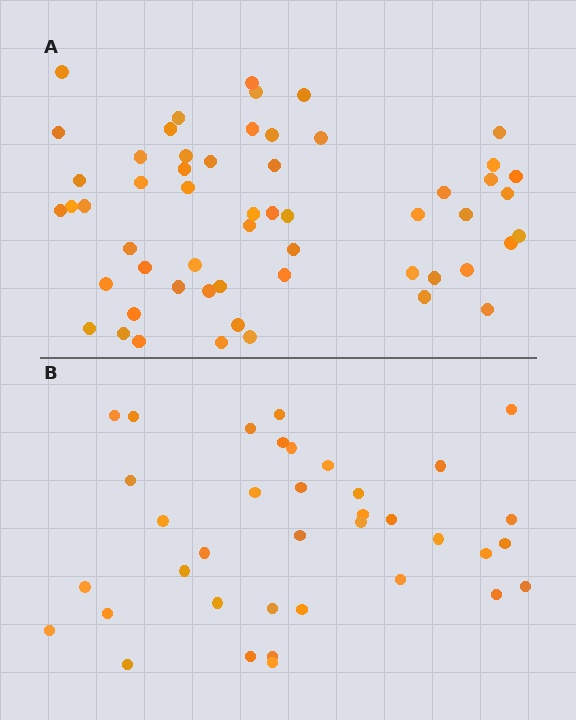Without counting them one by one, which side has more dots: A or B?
Region A (the top region) has more dots.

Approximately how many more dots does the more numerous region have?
Region A has approximately 20 more dots than region B.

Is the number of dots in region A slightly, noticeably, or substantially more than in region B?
Region A has substantially more. The ratio is roughly 1.5 to 1.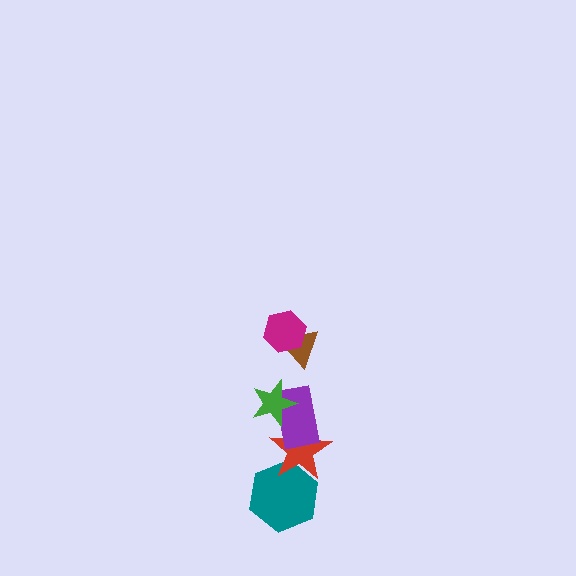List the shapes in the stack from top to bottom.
From top to bottom: the magenta hexagon, the brown triangle, the green star, the purple rectangle, the red star, the teal hexagon.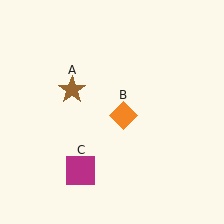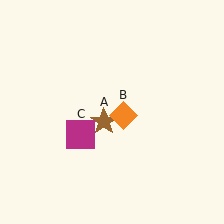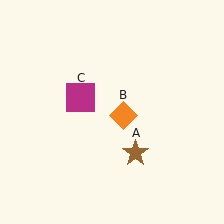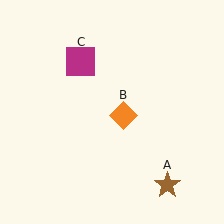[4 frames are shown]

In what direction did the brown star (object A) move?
The brown star (object A) moved down and to the right.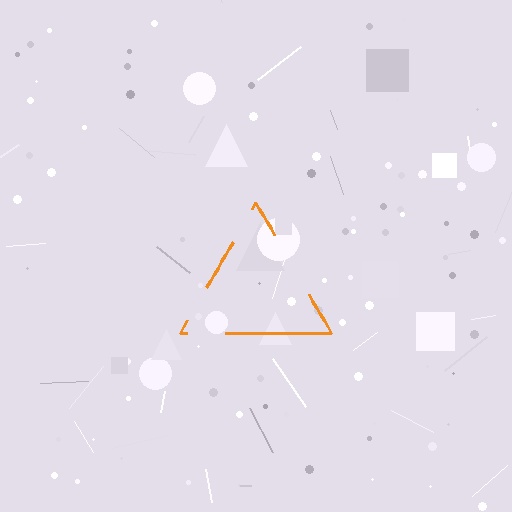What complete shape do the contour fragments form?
The contour fragments form a triangle.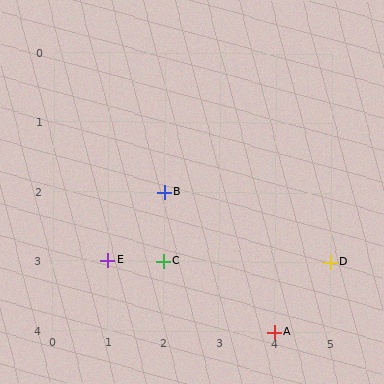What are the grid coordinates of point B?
Point B is at grid coordinates (2, 2).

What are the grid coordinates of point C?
Point C is at grid coordinates (2, 3).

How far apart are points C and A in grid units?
Points C and A are 2 columns and 1 row apart (about 2.2 grid units diagonally).